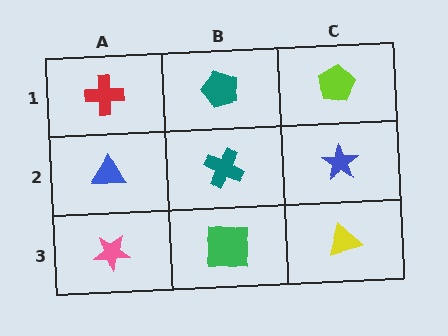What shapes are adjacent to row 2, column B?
A teal pentagon (row 1, column B), a green square (row 3, column B), a blue triangle (row 2, column A), a blue star (row 2, column C).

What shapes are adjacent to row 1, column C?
A blue star (row 2, column C), a teal pentagon (row 1, column B).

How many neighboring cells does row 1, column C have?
2.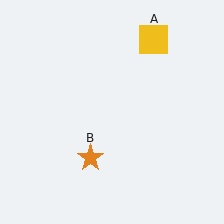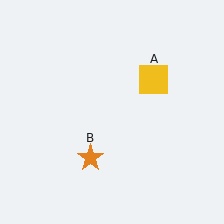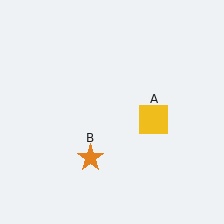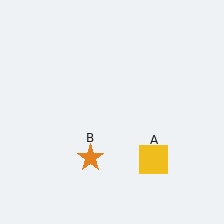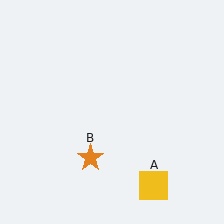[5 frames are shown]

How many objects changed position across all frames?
1 object changed position: yellow square (object A).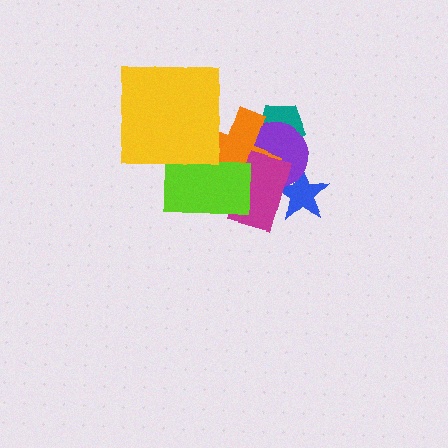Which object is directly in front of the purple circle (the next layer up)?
The orange cross is directly in front of the purple circle.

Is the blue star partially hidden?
Yes, it is partially covered by another shape.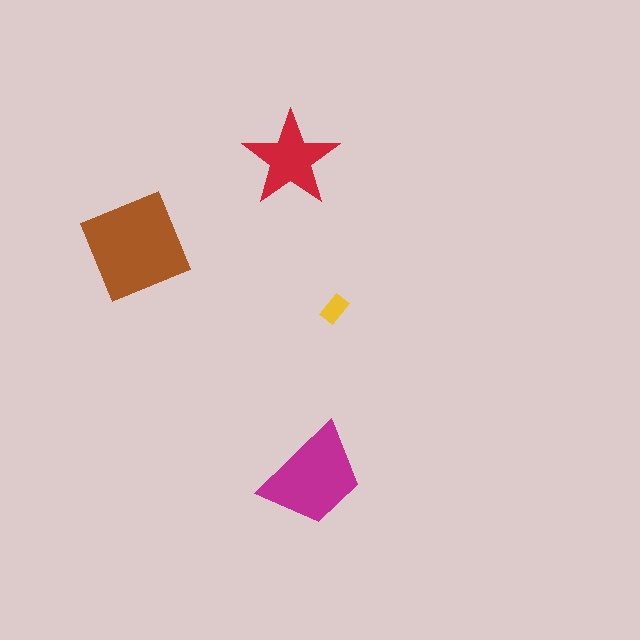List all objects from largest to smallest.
The brown diamond, the magenta trapezoid, the red star, the yellow rectangle.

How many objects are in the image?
There are 4 objects in the image.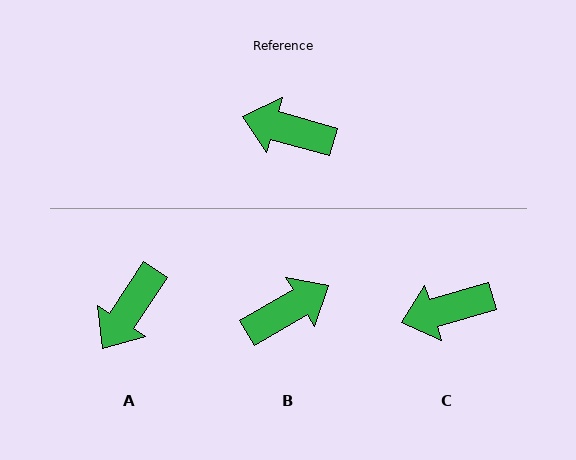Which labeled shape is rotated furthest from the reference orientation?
B, about 134 degrees away.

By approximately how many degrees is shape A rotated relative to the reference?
Approximately 72 degrees counter-clockwise.